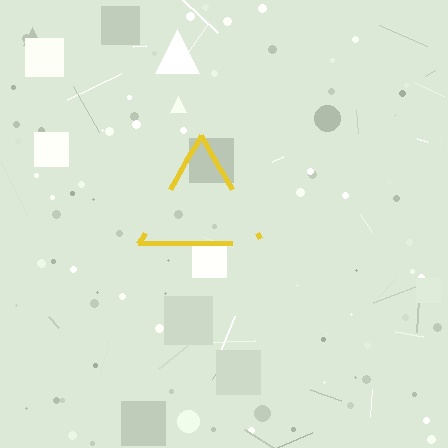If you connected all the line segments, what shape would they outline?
They would outline a triangle.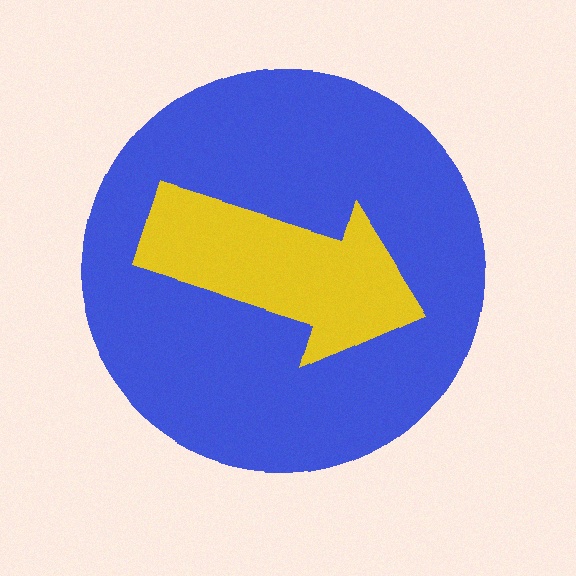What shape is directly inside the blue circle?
The yellow arrow.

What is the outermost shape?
The blue circle.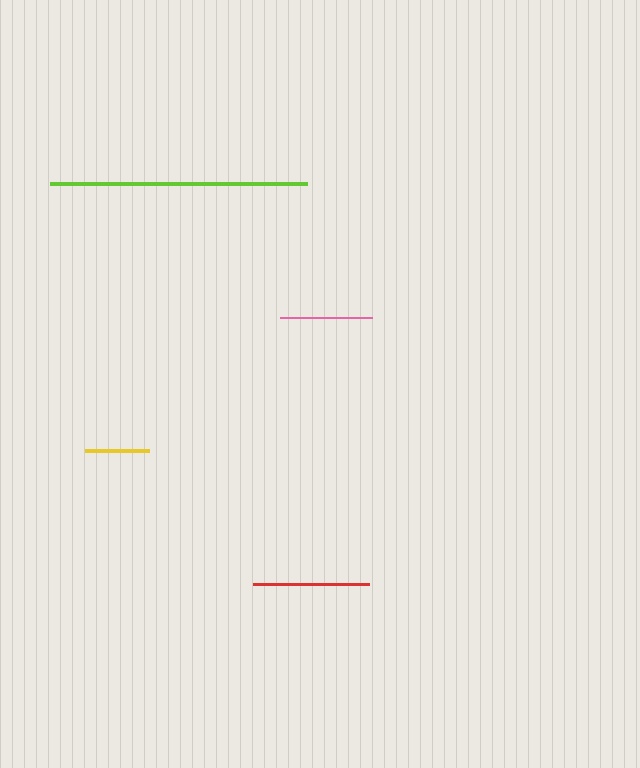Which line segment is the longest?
The lime line is the longest at approximately 258 pixels.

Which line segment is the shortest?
The yellow line is the shortest at approximately 65 pixels.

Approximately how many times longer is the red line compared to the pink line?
The red line is approximately 1.3 times the length of the pink line.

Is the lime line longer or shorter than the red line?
The lime line is longer than the red line.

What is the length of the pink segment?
The pink segment is approximately 92 pixels long.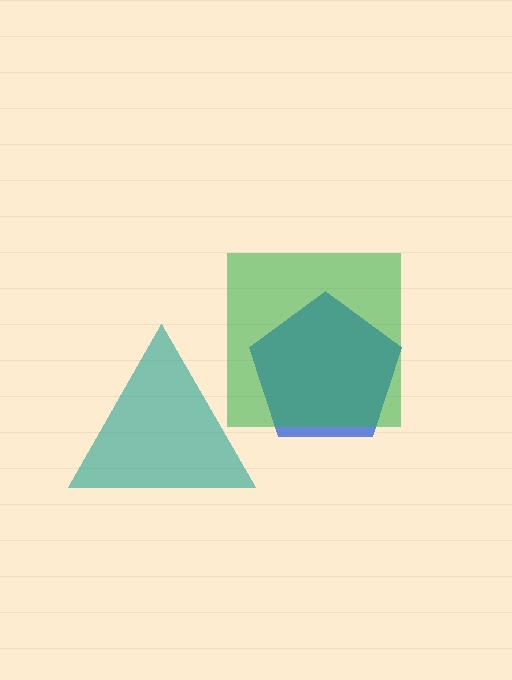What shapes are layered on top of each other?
The layered shapes are: a blue pentagon, a green square, a teal triangle.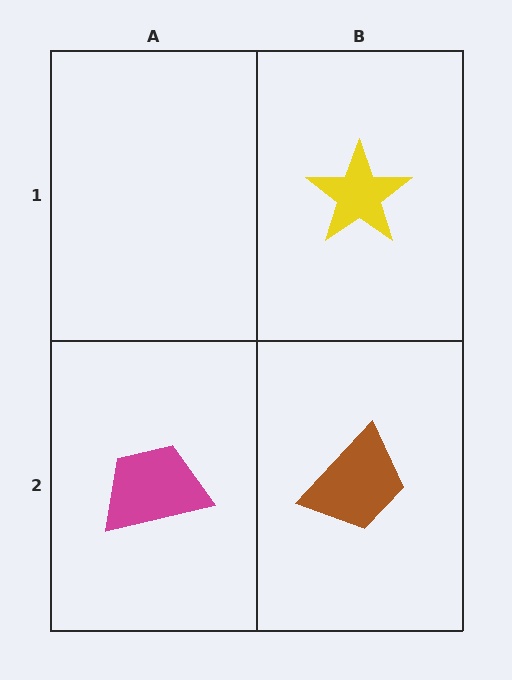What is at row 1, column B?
A yellow star.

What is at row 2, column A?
A magenta trapezoid.